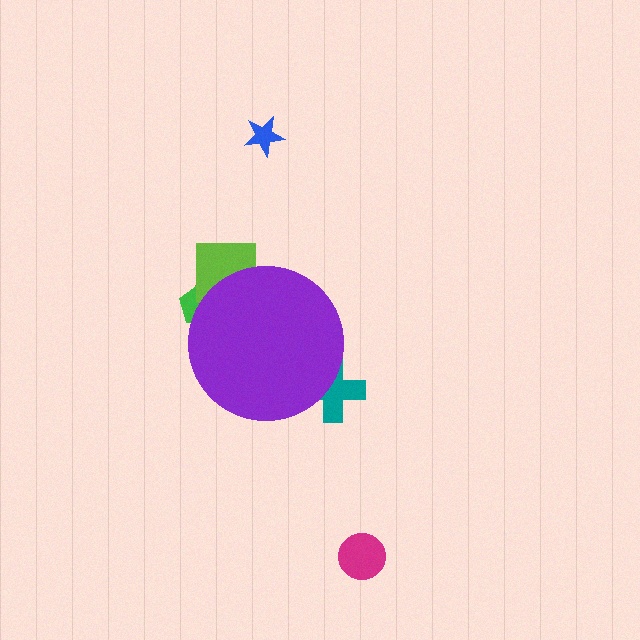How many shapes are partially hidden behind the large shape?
4 shapes are partially hidden.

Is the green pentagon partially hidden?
Yes, the green pentagon is partially hidden behind the purple circle.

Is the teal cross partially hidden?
Yes, the teal cross is partially hidden behind the purple circle.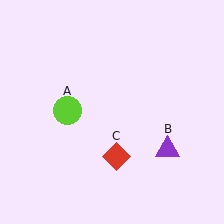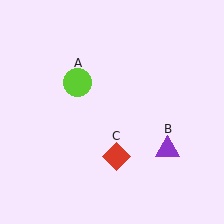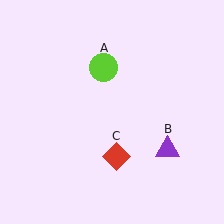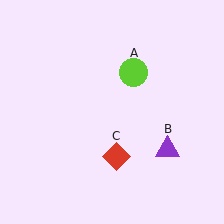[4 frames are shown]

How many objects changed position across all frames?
1 object changed position: lime circle (object A).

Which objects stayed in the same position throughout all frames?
Purple triangle (object B) and red diamond (object C) remained stationary.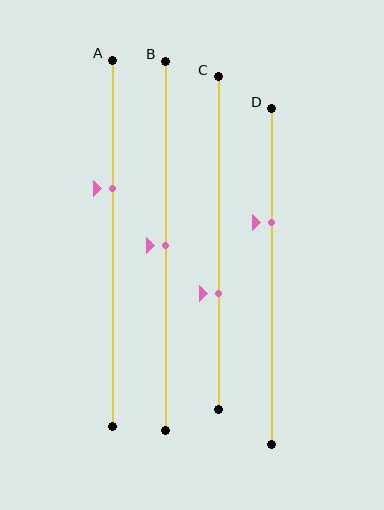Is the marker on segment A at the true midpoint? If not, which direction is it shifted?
No, the marker on segment A is shifted upward by about 15% of the segment length.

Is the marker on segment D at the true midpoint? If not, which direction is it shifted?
No, the marker on segment D is shifted upward by about 16% of the segment length.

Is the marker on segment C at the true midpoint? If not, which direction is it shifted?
No, the marker on segment C is shifted downward by about 15% of the segment length.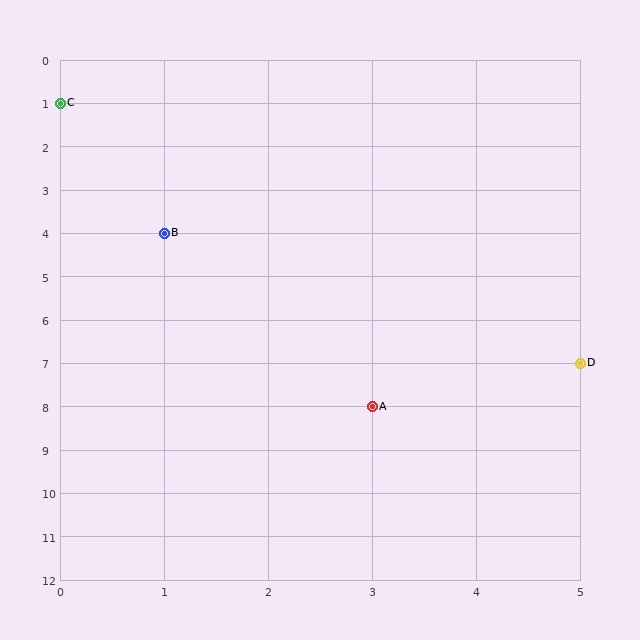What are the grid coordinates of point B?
Point B is at grid coordinates (1, 4).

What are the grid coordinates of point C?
Point C is at grid coordinates (0, 1).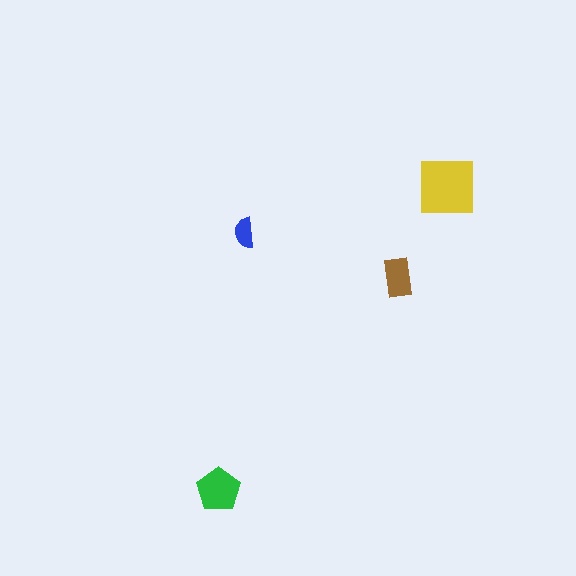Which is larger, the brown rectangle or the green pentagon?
The green pentagon.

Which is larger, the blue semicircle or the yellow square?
The yellow square.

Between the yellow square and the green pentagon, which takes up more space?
The yellow square.